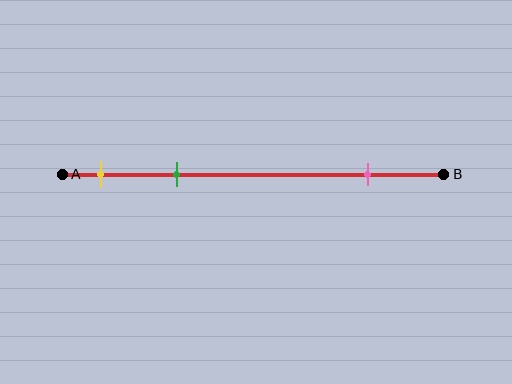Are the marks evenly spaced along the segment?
No, the marks are not evenly spaced.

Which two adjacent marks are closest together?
The yellow and green marks are the closest adjacent pair.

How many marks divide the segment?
There are 3 marks dividing the segment.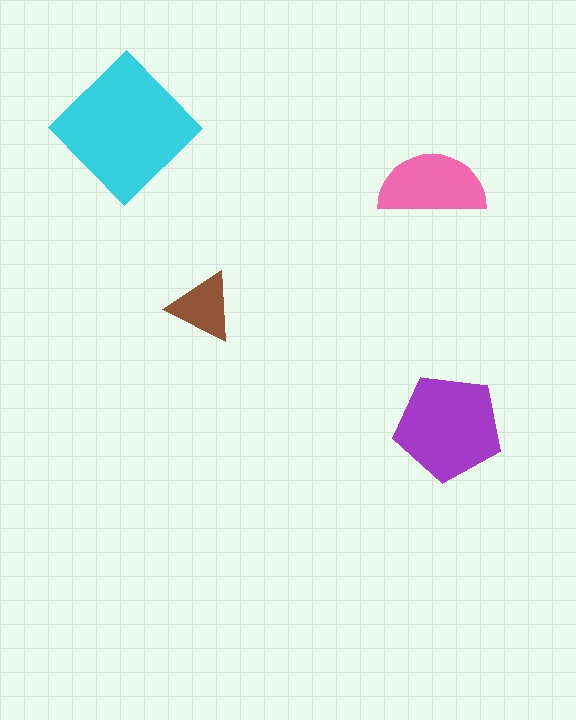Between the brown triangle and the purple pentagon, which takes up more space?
The purple pentagon.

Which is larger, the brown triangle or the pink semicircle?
The pink semicircle.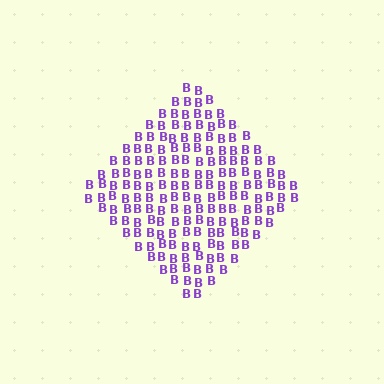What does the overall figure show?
The overall figure shows a diamond.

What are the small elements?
The small elements are letter B's.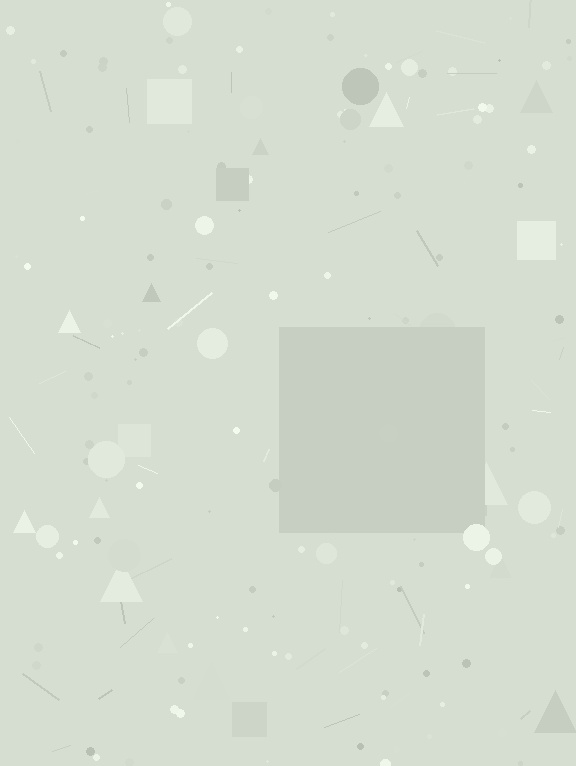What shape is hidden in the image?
A square is hidden in the image.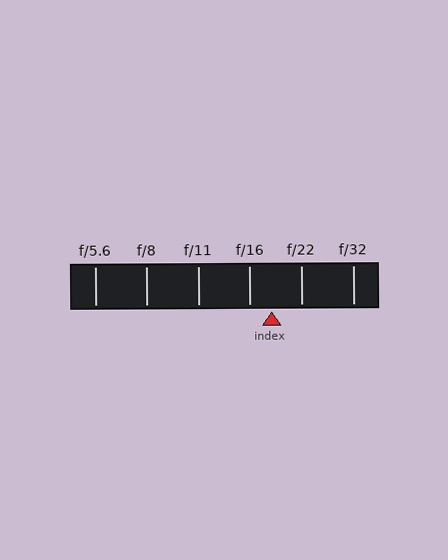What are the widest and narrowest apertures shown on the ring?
The widest aperture shown is f/5.6 and the narrowest is f/32.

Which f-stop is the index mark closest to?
The index mark is closest to f/16.